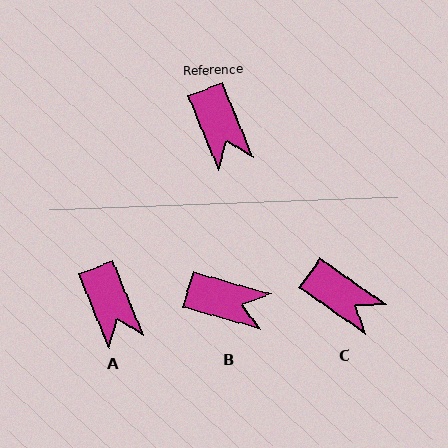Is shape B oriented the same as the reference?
No, it is off by about 52 degrees.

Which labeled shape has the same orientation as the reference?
A.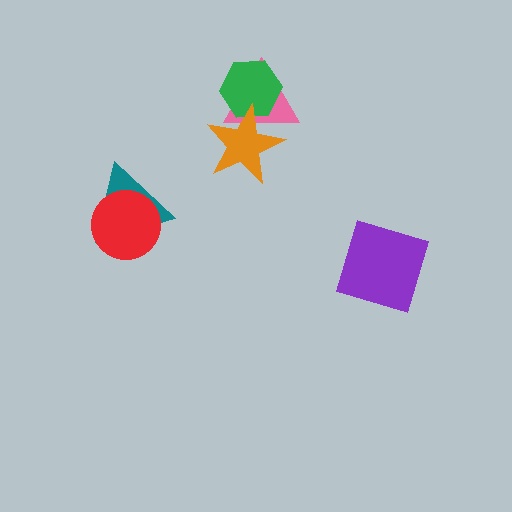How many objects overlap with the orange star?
2 objects overlap with the orange star.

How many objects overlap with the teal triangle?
1 object overlaps with the teal triangle.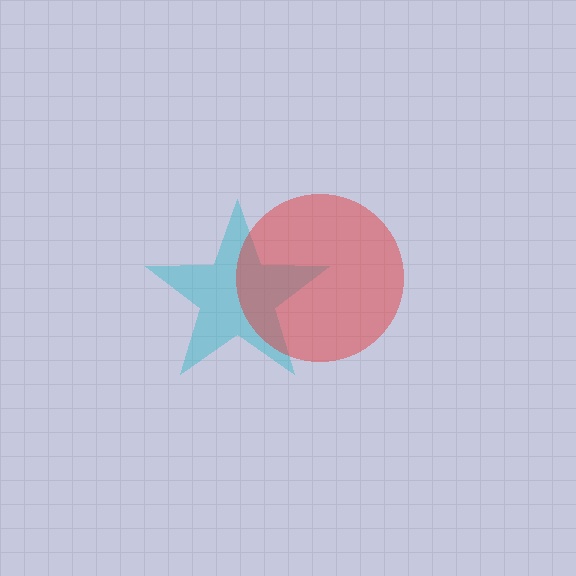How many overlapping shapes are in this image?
There are 2 overlapping shapes in the image.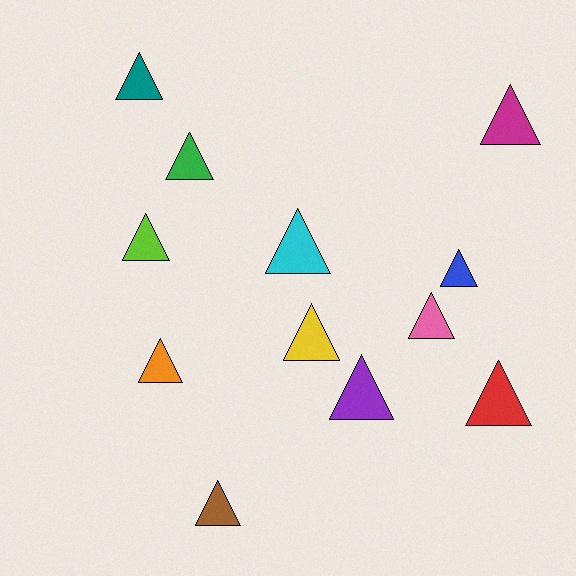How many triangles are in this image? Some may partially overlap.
There are 12 triangles.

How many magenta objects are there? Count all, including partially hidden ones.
There is 1 magenta object.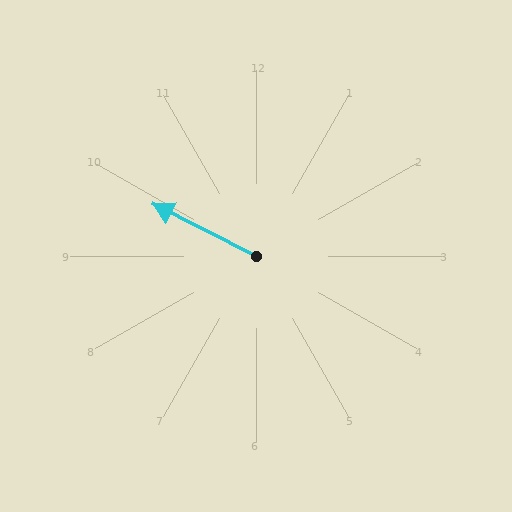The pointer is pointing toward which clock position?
Roughly 10 o'clock.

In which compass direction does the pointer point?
Northwest.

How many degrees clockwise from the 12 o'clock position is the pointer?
Approximately 297 degrees.